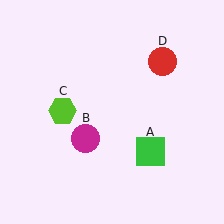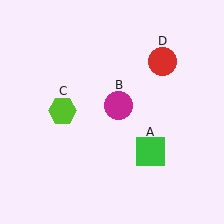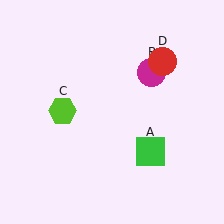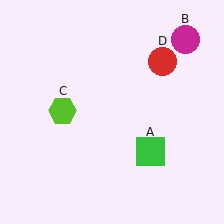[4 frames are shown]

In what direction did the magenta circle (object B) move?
The magenta circle (object B) moved up and to the right.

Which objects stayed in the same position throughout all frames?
Green square (object A) and lime hexagon (object C) and red circle (object D) remained stationary.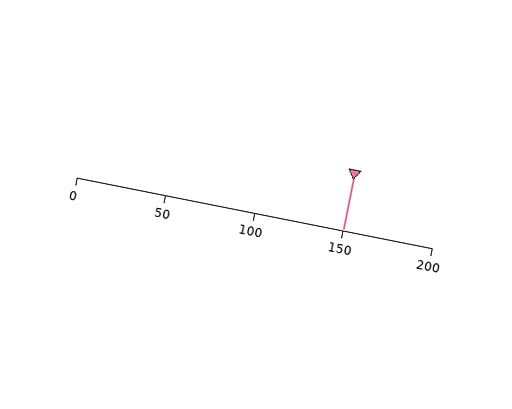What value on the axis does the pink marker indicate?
The marker indicates approximately 150.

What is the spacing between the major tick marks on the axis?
The major ticks are spaced 50 apart.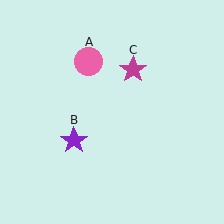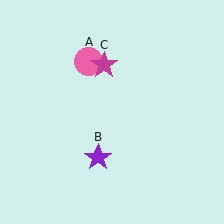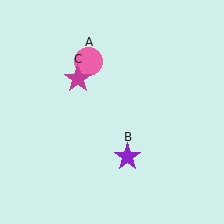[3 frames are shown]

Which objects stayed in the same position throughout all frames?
Pink circle (object A) remained stationary.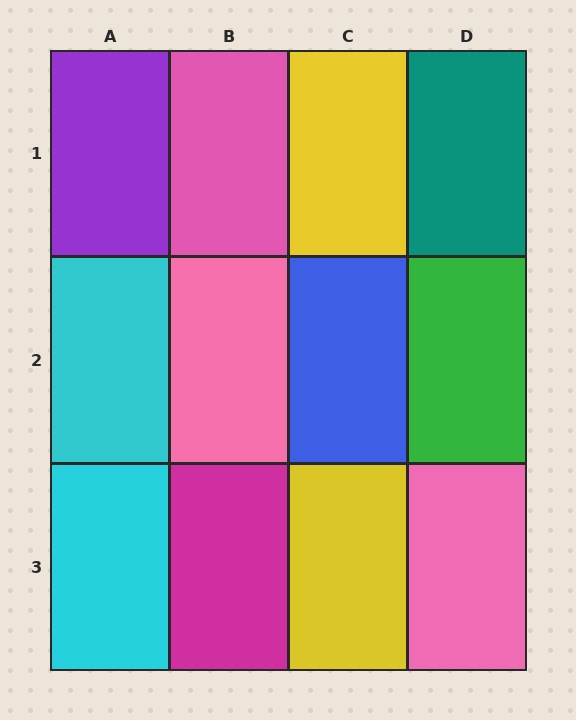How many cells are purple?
1 cell is purple.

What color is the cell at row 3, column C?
Yellow.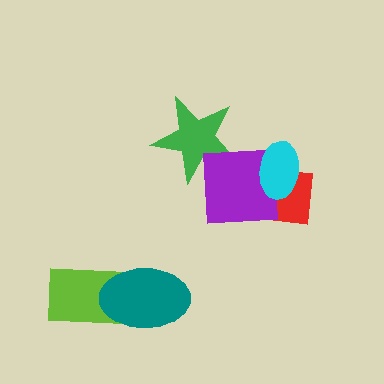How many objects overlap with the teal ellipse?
1 object overlaps with the teal ellipse.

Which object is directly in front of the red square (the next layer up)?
The purple square is directly in front of the red square.